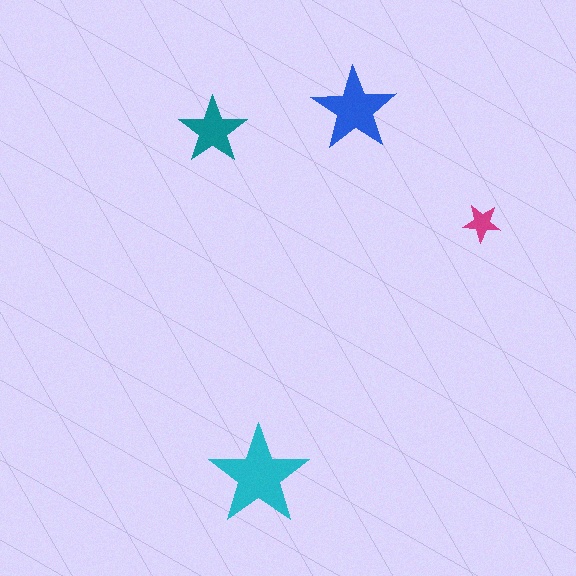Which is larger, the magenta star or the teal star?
The teal one.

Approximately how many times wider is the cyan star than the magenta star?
About 2.5 times wider.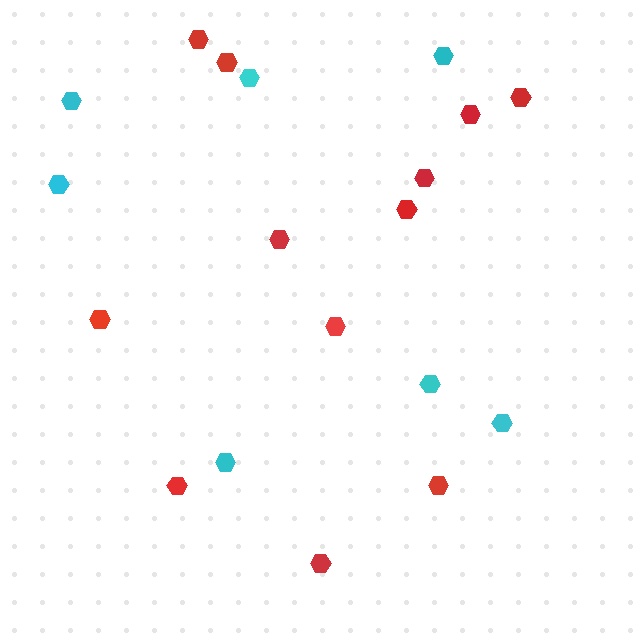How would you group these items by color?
There are 2 groups: one group of red hexagons (12) and one group of cyan hexagons (7).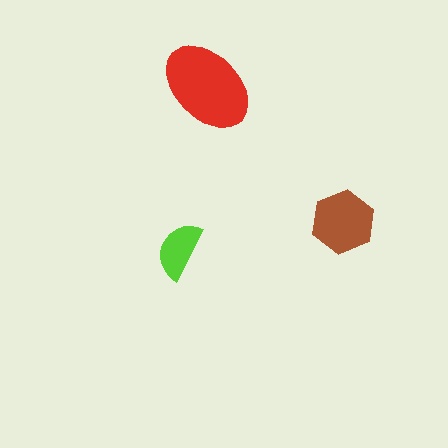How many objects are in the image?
There are 3 objects in the image.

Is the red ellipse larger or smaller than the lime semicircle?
Larger.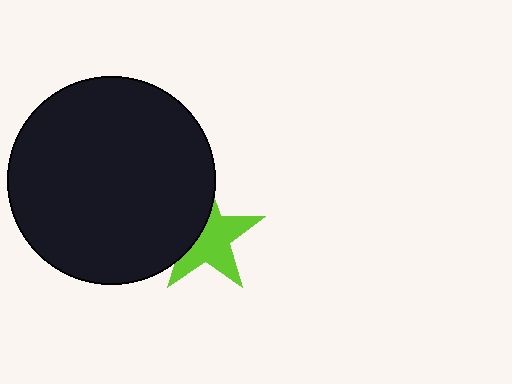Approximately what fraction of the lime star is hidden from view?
Roughly 39% of the lime star is hidden behind the black circle.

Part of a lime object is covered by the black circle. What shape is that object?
It is a star.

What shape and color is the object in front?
The object in front is a black circle.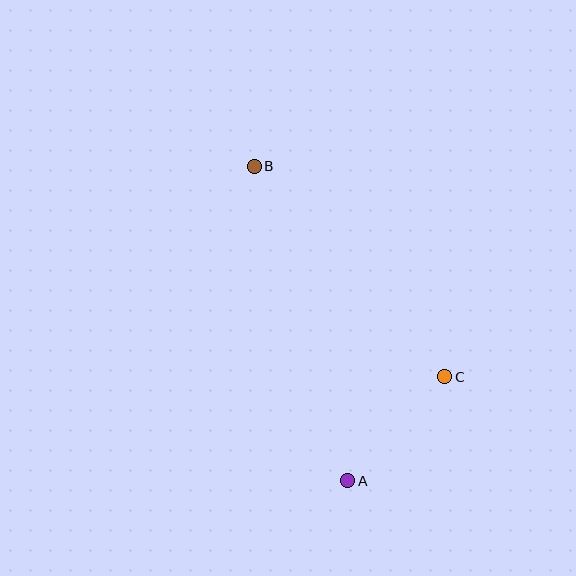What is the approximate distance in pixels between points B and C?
The distance between B and C is approximately 284 pixels.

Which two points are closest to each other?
Points A and C are closest to each other.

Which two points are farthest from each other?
Points A and B are farthest from each other.